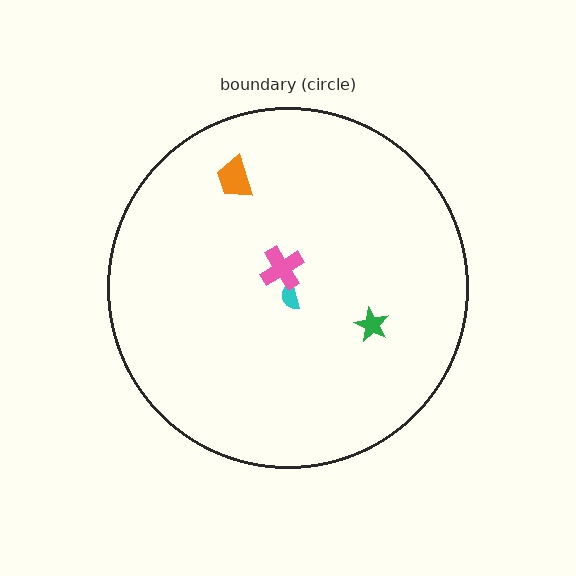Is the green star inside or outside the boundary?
Inside.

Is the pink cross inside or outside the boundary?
Inside.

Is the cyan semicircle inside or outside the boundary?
Inside.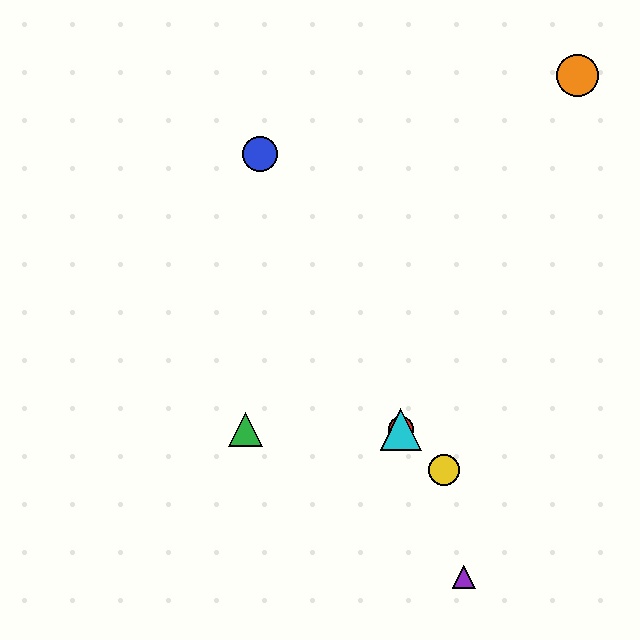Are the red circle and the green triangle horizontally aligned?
Yes, both are at y≈429.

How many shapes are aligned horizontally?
3 shapes (the red circle, the green triangle, the cyan triangle) are aligned horizontally.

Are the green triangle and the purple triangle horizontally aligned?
No, the green triangle is at y≈429 and the purple triangle is at y≈577.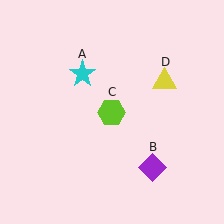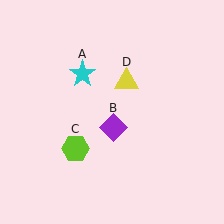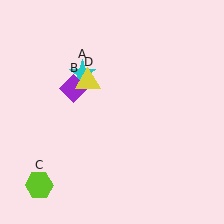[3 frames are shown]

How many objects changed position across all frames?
3 objects changed position: purple diamond (object B), lime hexagon (object C), yellow triangle (object D).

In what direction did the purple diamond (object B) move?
The purple diamond (object B) moved up and to the left.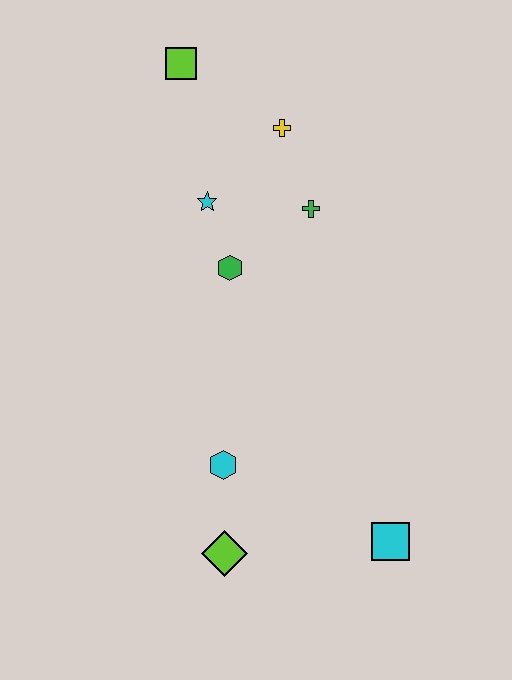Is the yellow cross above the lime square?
No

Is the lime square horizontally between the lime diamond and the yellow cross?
No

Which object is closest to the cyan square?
The lime diamond is closest to the cyan square.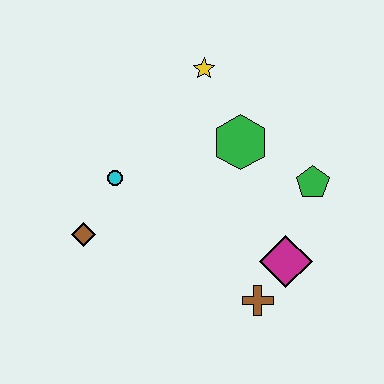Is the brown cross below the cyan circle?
Yes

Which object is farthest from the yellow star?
The brown cross is farthest from the yellow star.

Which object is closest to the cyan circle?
The brown diamond is closest to the cyan circle.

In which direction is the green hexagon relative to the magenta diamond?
The green hexagon is above the magenta diamond.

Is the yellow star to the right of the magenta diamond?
No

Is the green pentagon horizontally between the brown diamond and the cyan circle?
No